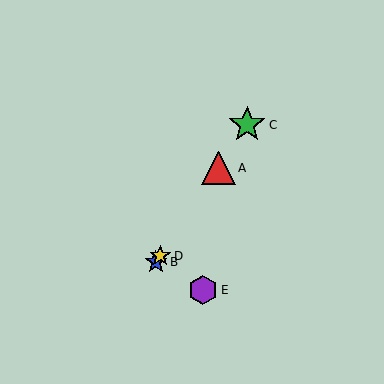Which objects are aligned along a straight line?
Objects A, B, C, D are aligned along a straight line.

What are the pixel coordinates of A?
Object A is at (218, 168).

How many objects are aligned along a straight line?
4 objects (A, B, C, D) are aligned along a straight line.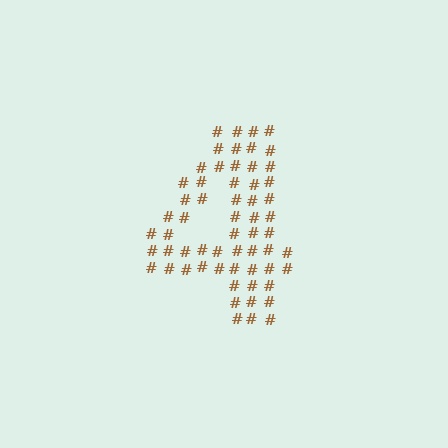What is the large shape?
The large shape is the digit 4.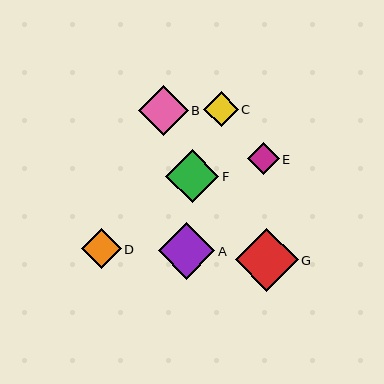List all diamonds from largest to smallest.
From largest to smallest: G, A, F, B, D, C, E.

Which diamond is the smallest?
Diamond E is the smallest with a size of approximately 32 pixels.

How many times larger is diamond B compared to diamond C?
Diamond B is approximately 1.4 times the size of diamond C.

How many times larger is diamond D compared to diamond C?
Diamond D is approximately 1.2 times the size of diamond C.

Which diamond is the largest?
Diamond G is the largest with a size of approximately 63 pixels.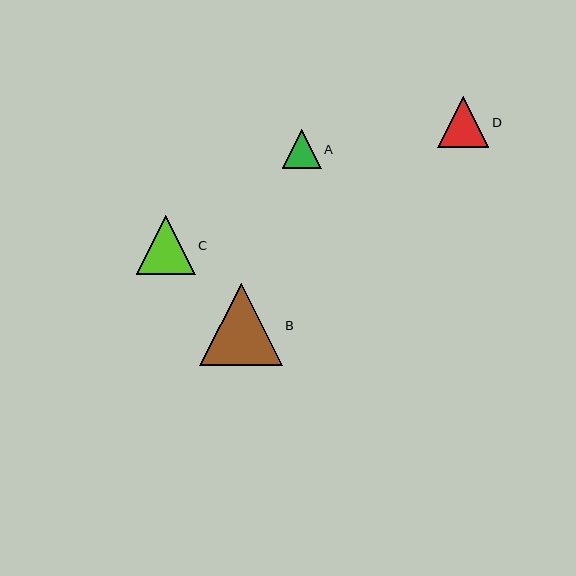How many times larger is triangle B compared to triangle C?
Triangle B is approximately 1.4 times the size of triangle C.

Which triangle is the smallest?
Triangle A is the smallest with a size of approximately 39 pixels.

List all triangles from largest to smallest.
From largest to smallest: B, C, D, A.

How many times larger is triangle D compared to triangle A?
Triangle D is approximately 1.3 times the size of triangle A.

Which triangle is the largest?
Triangle B is the largest with a size of approximately 83 pixels.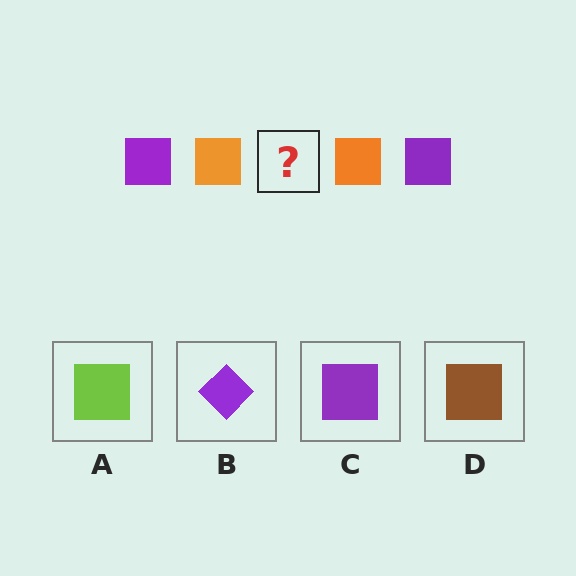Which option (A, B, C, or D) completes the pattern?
C.